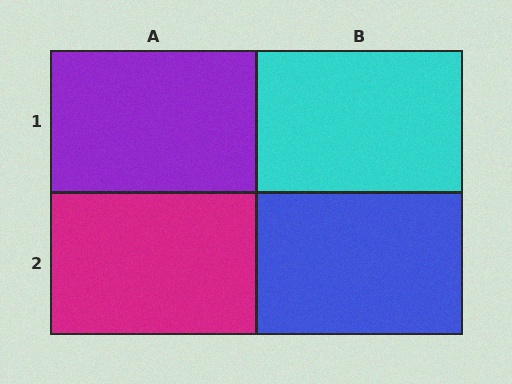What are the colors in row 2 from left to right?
Magenta, blue.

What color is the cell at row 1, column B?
Cyan.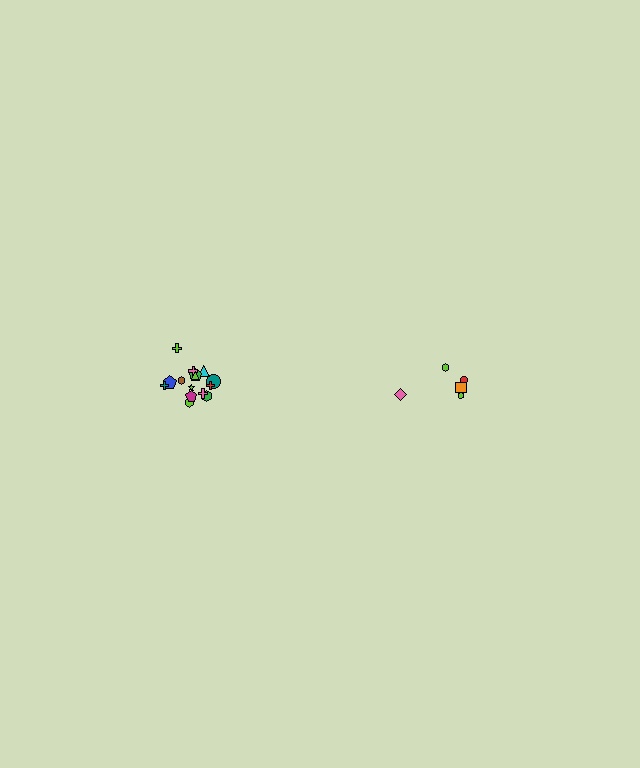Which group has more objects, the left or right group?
The left group.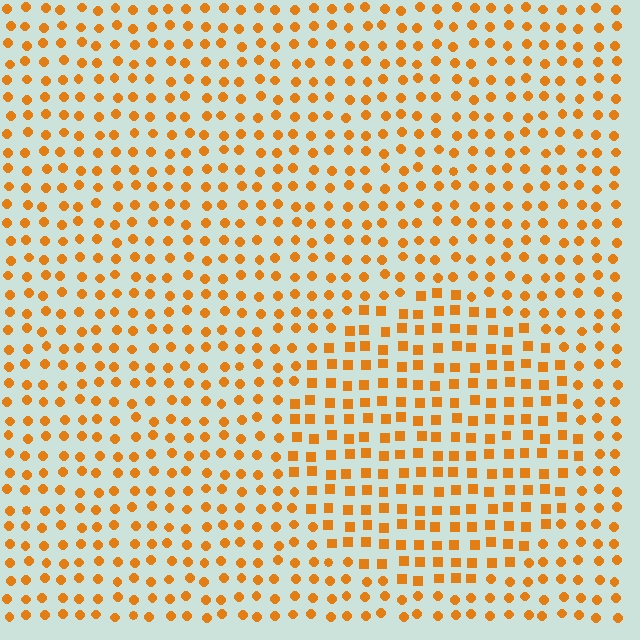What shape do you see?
I see a circle.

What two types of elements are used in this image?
The image uses squares inside the circle region and circles outside it.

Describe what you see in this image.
The image is filled with small orange elements arranged in a uniform grid. A circle-shaped region contains squares, while the surrounding area contains circles. The boundary is defined purely by the change in element shape.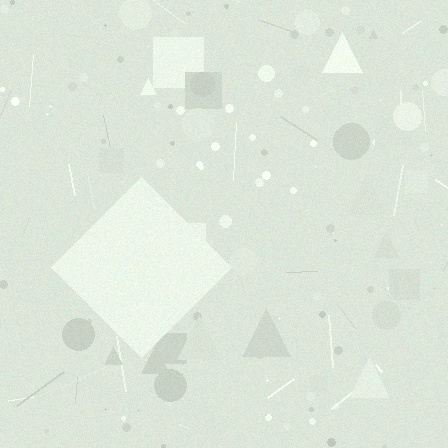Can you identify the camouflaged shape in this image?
The camouflaged shape is a diamond.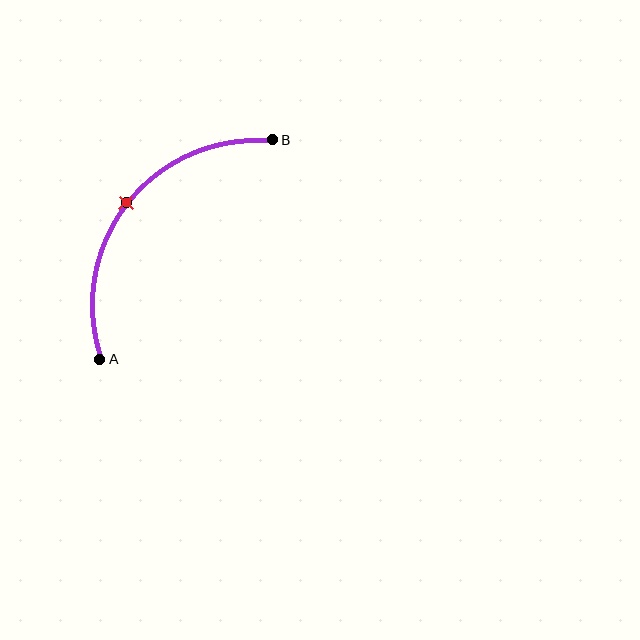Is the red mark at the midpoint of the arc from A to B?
Yes. The red mark lies on the arc at equal arc-length from both A and B — it is the arc midpoint.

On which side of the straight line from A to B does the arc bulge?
The arc bulges above and to the left of the straight line connecting A and B.